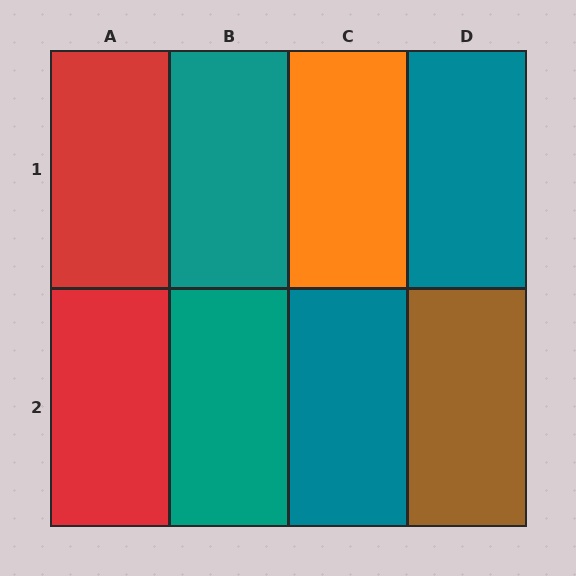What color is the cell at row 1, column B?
Teal.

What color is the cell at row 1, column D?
Teal.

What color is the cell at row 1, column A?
Red.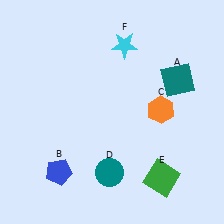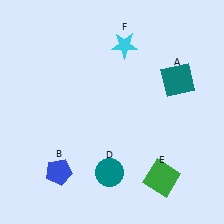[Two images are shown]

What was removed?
The orange hexagon (C) was removed in Image 2.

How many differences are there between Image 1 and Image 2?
There is 1 difference between the two images.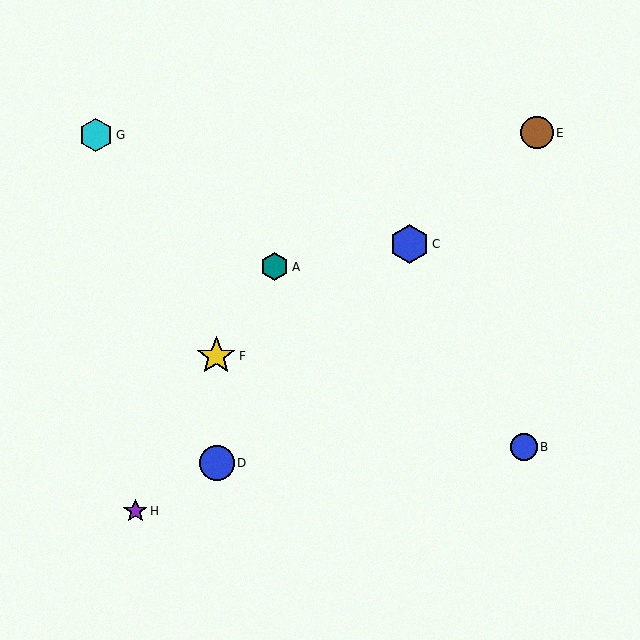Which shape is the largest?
The blue hexagon (labeled C) is the largest.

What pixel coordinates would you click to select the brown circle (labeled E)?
Click at (537, 133) to select the brown circle E.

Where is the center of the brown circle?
The center of the brown circle is at (537, 133).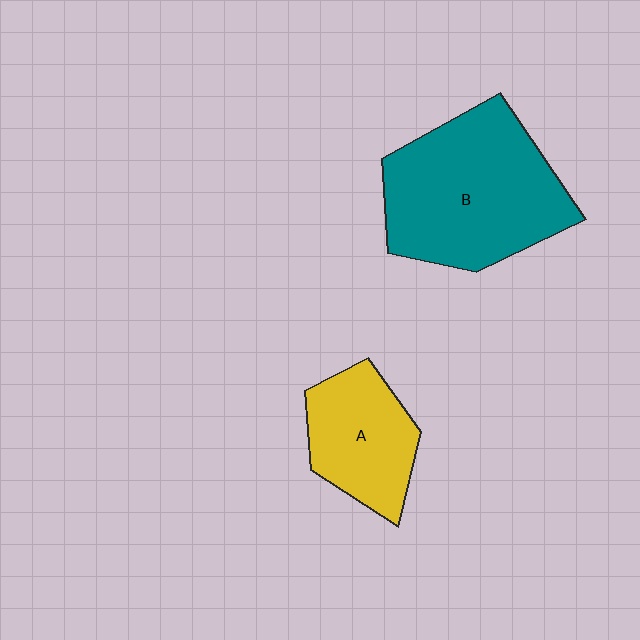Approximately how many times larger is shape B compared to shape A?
Approximately 1.8 times.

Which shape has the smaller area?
Shape A (yellow).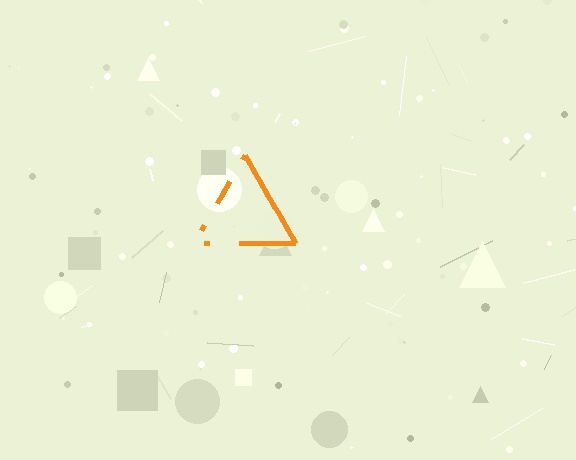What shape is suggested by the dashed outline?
The dashed outline suggests a triangle.